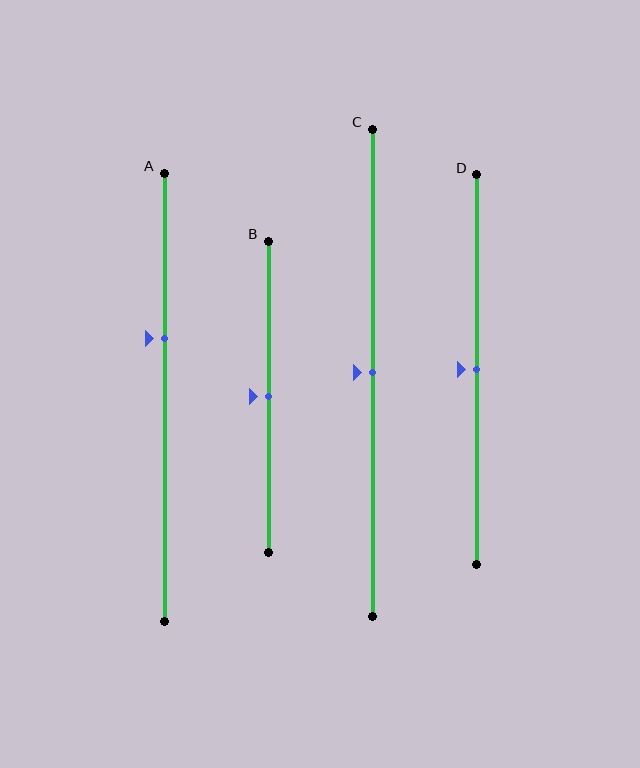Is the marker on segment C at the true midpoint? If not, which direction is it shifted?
Yes, the marker on segment C is at the true midpoint.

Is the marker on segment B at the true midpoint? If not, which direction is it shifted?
Yes, the marker on segment B is at the true midpoint.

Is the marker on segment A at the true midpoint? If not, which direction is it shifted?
No, the marker on segment A is shifted upward by about 13% of the segment length.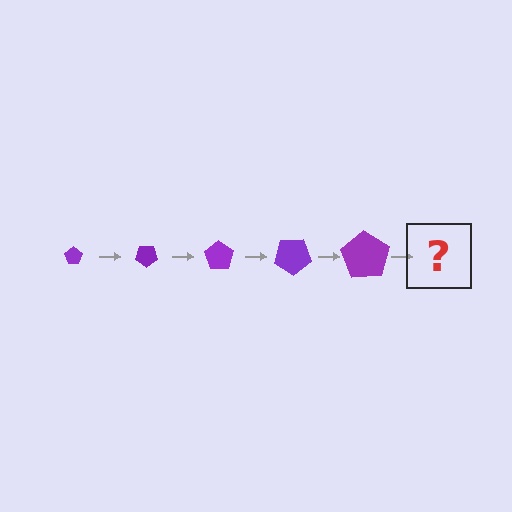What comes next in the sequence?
The next element should be a pentagon, larger than the previous one and rotated 175 degrees from the start.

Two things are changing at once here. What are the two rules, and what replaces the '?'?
The two rules are that the pentagon grows larger each step and it rotates 35 degrees each step. The '?' should be a pentagon, larger than the previous one and rotated 175 degrees from the start.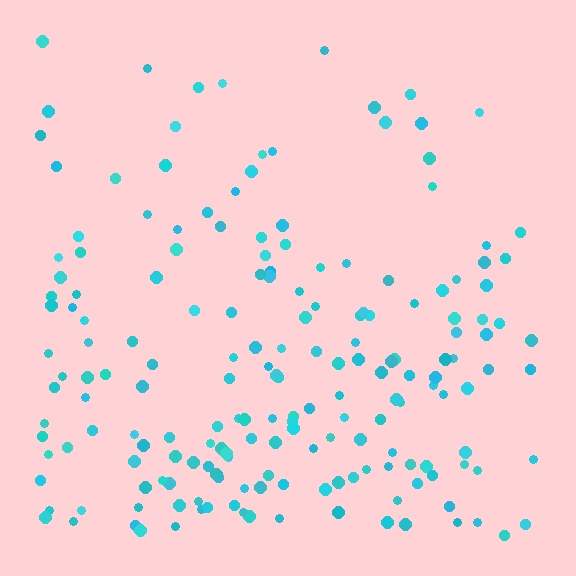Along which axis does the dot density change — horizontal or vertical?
Vertical.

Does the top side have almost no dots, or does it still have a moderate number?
Still a moderate number, just noticeably fewer than the bottom.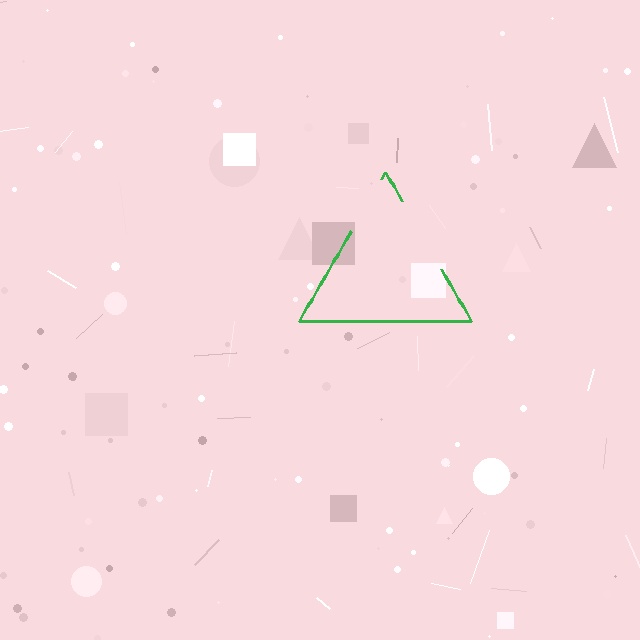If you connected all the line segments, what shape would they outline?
They would outline a triangle.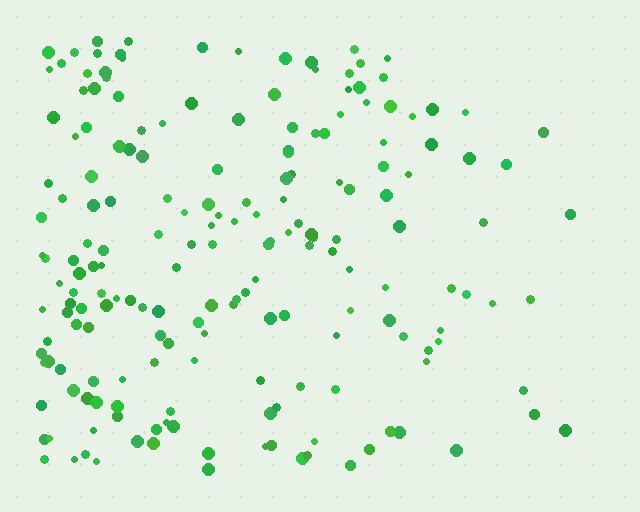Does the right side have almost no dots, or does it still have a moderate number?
Still a moderate number, just noticeably fewer than the left.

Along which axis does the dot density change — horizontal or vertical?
Horizontal.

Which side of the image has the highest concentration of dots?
The left.